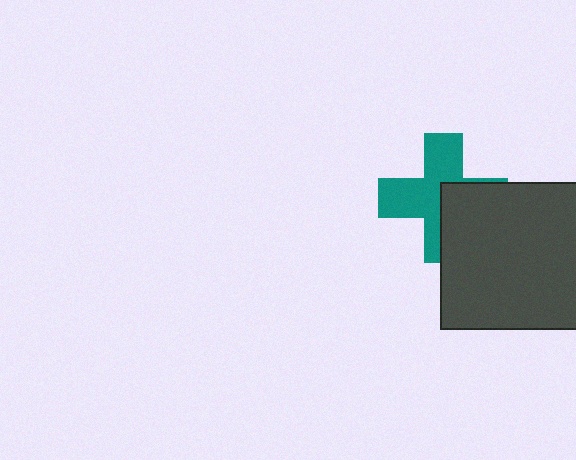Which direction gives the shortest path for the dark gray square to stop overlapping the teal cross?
Moving toward the lower-right gives the shortest separation.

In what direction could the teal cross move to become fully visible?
The teal cross could move toward the upper-left. That would shift it out from behind the dark gray square entirely.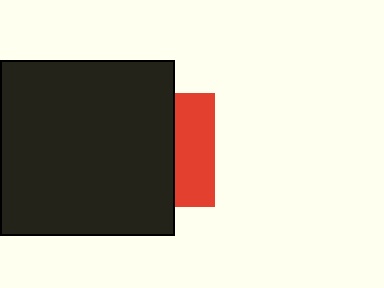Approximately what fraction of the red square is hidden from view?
Roughly 66% of the red square is hidden behind the black square.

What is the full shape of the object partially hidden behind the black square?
The partially hidden object is a red square.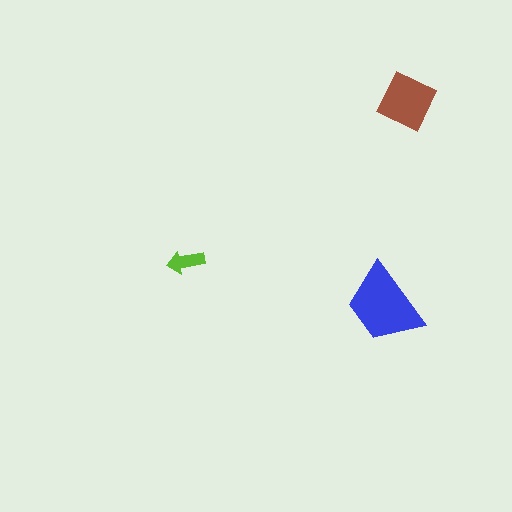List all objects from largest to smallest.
The blue trapezoid, the brown square, the lime arrow.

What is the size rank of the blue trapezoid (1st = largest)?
1st.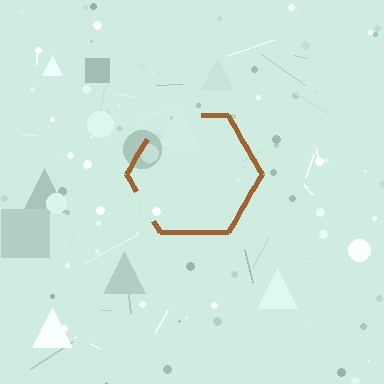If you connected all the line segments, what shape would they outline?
They would outline a hexagon.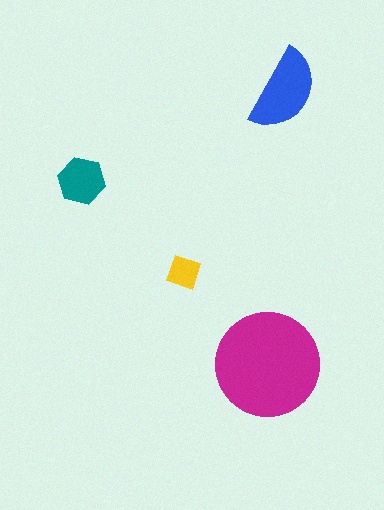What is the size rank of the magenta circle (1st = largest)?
1st.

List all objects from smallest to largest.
The yellow diamond, the teal hexagon, the blue semicircle, the magenta circle.